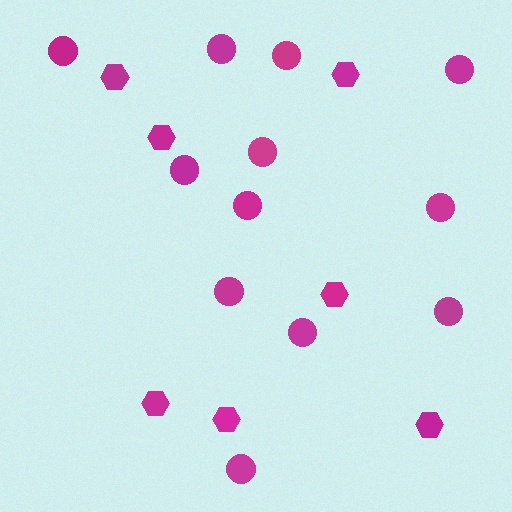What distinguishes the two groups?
There are 2 groups: one group of hexagons (7) and one group of circles (12).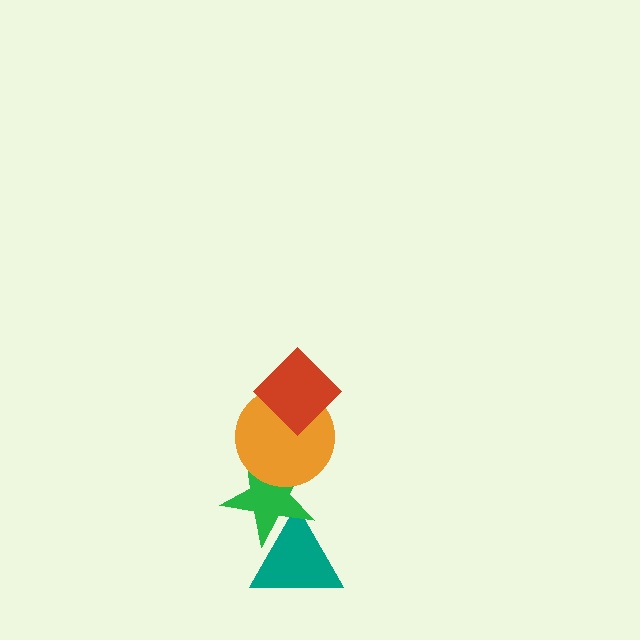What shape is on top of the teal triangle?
The green star is on top of the teal triangle.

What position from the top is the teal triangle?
The teal triangle is 4th from the top.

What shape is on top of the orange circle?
The red diamond is on top of the orange circle.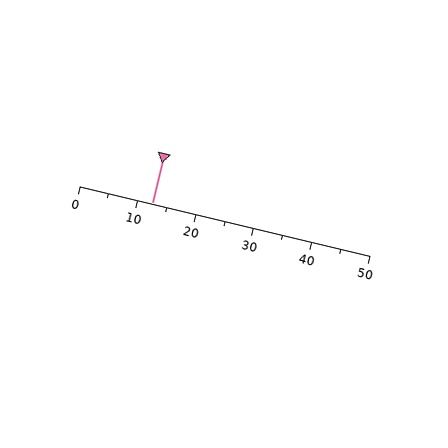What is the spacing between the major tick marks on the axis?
The major ticks are spaced 10 apart.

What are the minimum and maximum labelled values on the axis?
The axis runs from 0 to 50.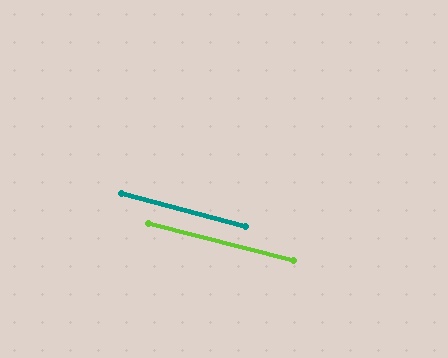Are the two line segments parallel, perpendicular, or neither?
Parallel — their directions differ by only 1.0°.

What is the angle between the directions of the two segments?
Approximately 1 degree.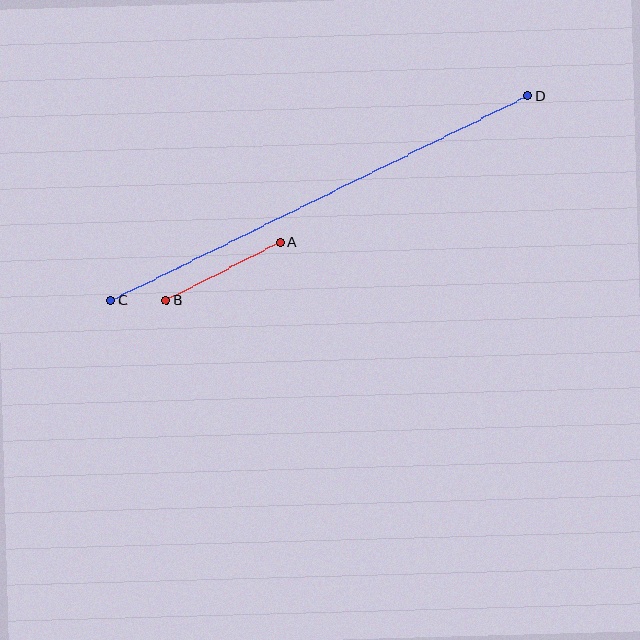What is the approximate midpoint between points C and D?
The midpoint is at approximately (319, 198) pixels.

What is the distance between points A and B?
The distance is approximately 128 pixels.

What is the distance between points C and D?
The distance is approximately 464 pixels.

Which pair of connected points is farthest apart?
Points C and D are farthest apart.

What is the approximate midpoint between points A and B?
The midpoint is at approximately (223, 272) pixels.